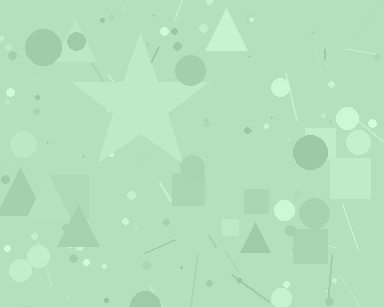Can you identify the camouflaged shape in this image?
The camouflaged shape is a star.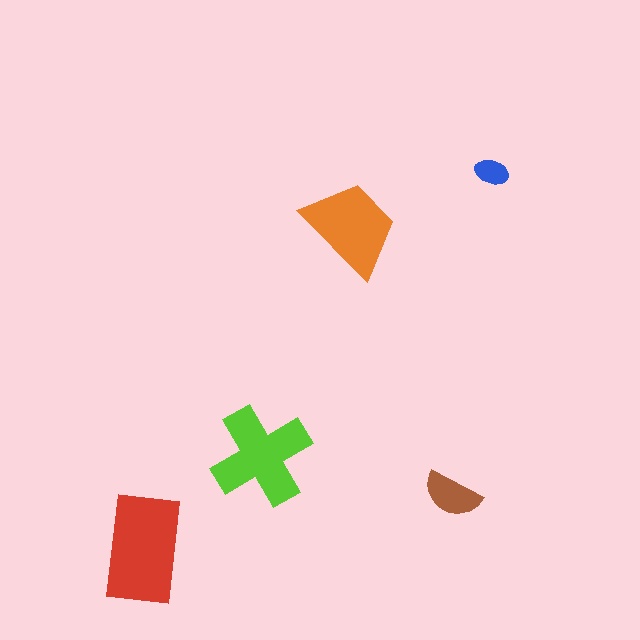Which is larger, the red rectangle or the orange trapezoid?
The red rectangle.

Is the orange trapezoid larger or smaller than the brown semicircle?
Larger.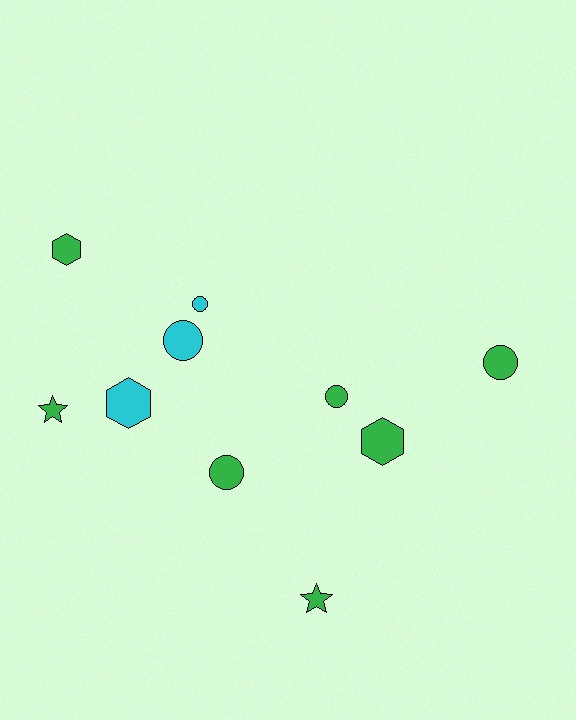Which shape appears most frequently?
Circle, with 5 objects.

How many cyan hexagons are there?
There is 1 cyan hexagon.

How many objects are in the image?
There are 10 objects.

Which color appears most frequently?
Green, with 7 objects.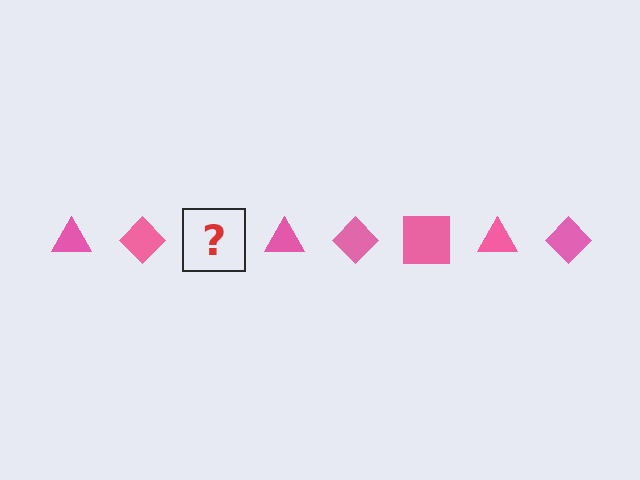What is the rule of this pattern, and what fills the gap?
The rule is that the pattern cycles through triangle, diamond, square shapes in pink. The gap should be filled with a pink square.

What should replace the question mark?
The question mark should be replaced with a pink square.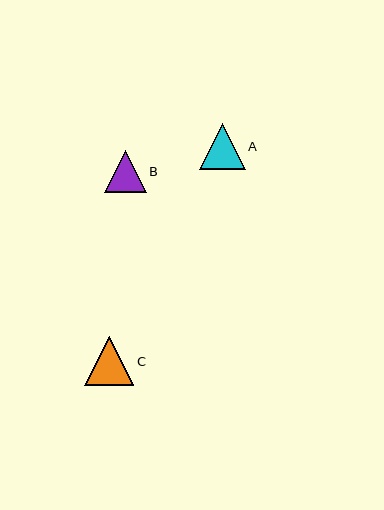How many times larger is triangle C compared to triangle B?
Triangle C is approximately 1.2 times the size of triangle B.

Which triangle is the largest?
Triangle C is the largest with a size of approximately 49 pixels.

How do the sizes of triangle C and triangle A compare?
Triangle C and triangle A are approximately the same size.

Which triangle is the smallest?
Triangle B is the smallest with a size of approximately 42 pixels.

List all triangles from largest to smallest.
From largest to smallest: C, A, B.